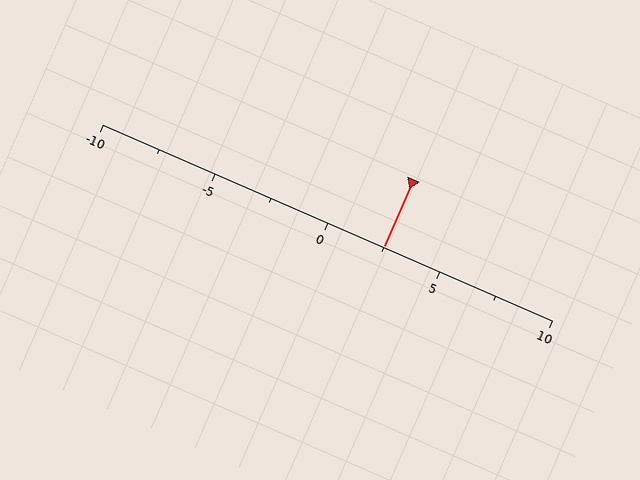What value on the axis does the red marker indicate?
The marker indicates approximately 2.5.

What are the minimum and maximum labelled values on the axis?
The axis runs from -10 to 10.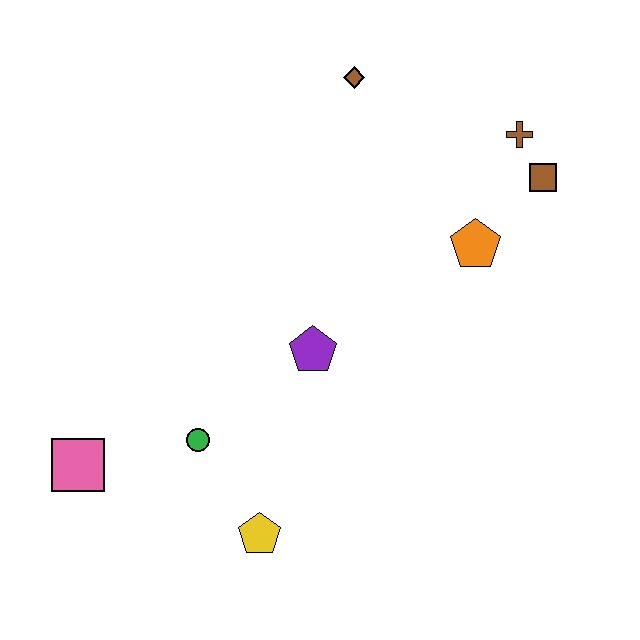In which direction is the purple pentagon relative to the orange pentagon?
The purple pentagon is to the left of the orange pentagon.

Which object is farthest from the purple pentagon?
The brown cross is farthest from the purple pentagon.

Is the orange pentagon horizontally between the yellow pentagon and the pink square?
No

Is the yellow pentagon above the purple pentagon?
No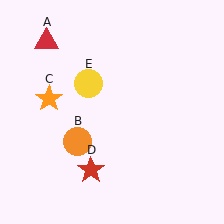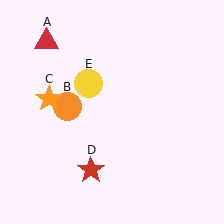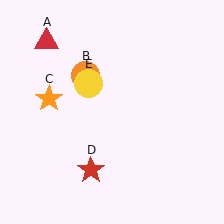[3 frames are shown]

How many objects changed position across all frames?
1 object changed position: orange circle (object B).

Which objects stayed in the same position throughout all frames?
Red triangle (object A) and orange star (object C) and red star (object D) and yellow circle (object E) remained stationary.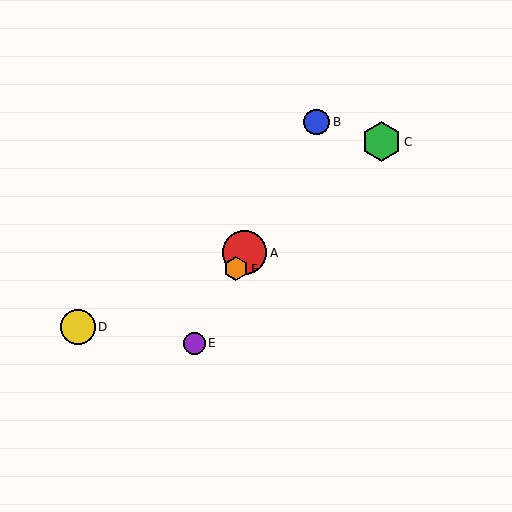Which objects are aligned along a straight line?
Objects A, B, E, F are aligned along a straight line.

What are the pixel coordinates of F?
Object F is at (236, 269).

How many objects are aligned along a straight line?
4 objects (A, B, E, F) are aligned along a straight line.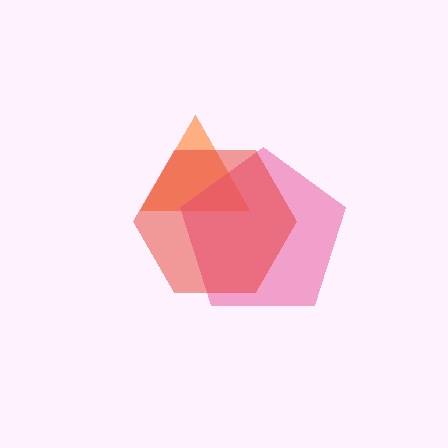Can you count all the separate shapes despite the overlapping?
Yes, there are 3 separate shapes.